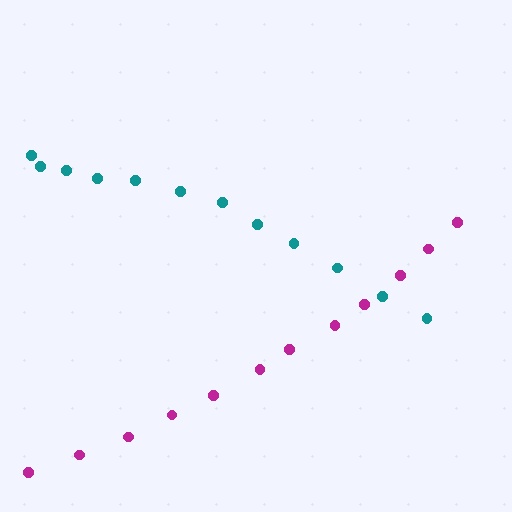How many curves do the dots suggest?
There are 2 distinct paths.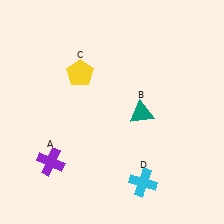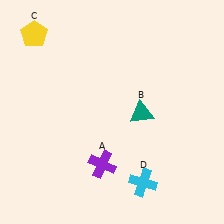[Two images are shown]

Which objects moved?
The objects that moved are: the purple cross (A), the yellow pentagon (C).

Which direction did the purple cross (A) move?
The purple cross (A) moved right.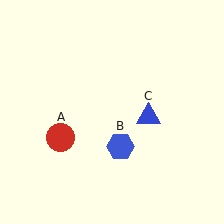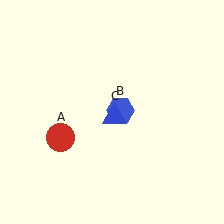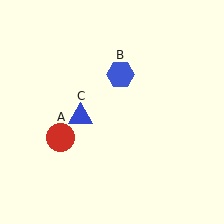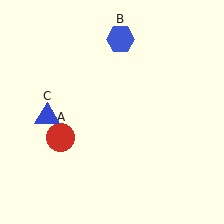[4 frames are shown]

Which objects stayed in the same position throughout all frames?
Red circle (object A) remained stationary.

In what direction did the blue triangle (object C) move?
The blue triangle (object C) moved left.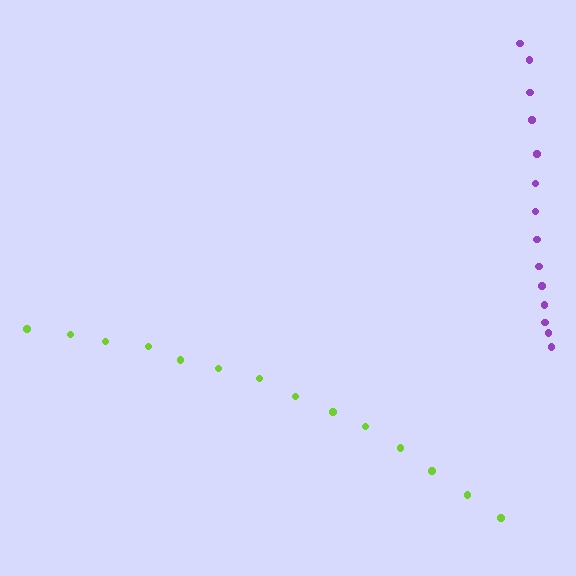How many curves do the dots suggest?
There are 2 distinct paths.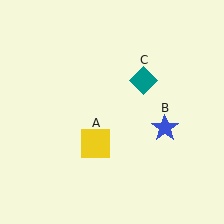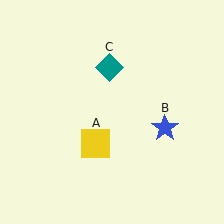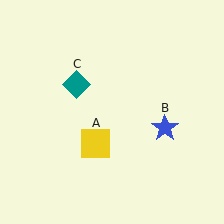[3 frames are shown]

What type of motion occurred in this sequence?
The teal diamond (object C) rotated counterclockwise around the center of the scene.